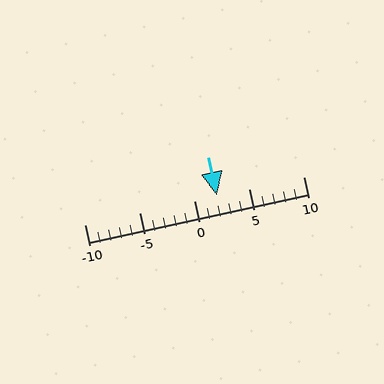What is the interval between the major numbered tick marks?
The major tick marks are spaced 5 units apart.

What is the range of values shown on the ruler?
The ruler shows values from -10 to 10.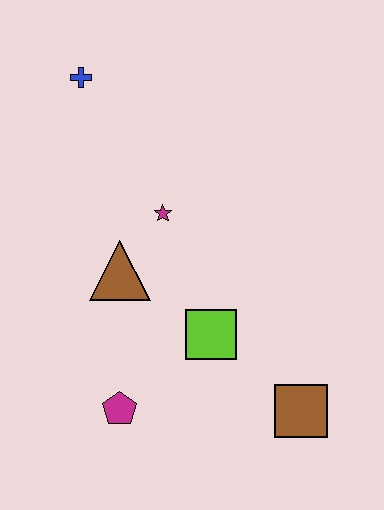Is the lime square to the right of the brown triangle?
Yes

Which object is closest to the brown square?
The lime square is closest to the brown square.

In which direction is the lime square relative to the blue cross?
The lime square is below the blue cross.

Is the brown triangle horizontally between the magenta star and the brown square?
No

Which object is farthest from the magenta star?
The brown square is farthest from the magenta star.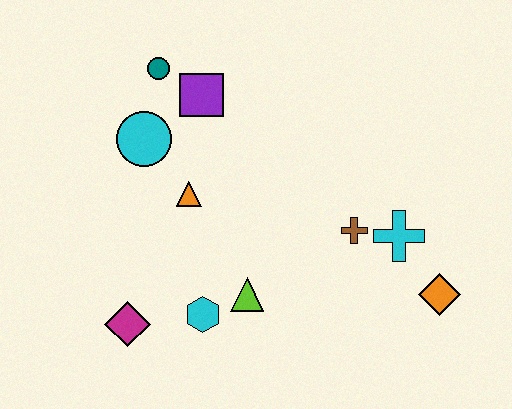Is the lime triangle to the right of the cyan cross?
No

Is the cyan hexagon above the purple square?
No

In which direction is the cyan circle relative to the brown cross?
The cyan circle is to the left of the brown cross.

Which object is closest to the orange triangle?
The cyan circle is closest to the orange triangle.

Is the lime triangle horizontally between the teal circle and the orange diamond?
Yes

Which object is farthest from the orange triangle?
The orange diamond is farthest from the orange triangle.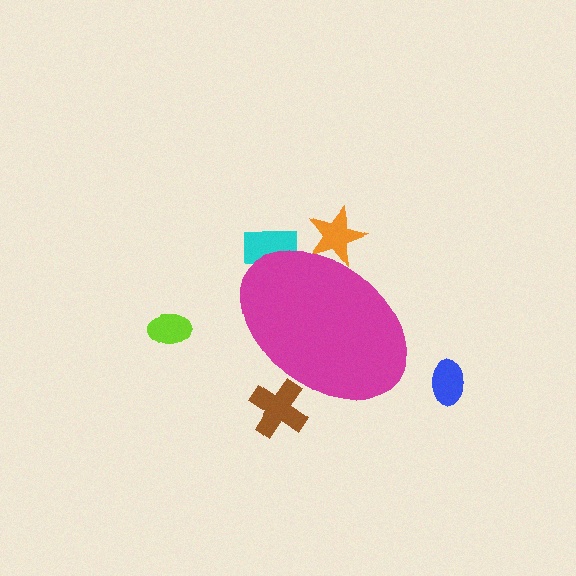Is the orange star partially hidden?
Yes, the orange star is partially hidden behind the magenta ellipse.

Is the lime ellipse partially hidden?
No, the lime ellipse is fully visible.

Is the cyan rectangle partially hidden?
Yes, the cyan rectangle is partially hidden behind the magenta ellipse.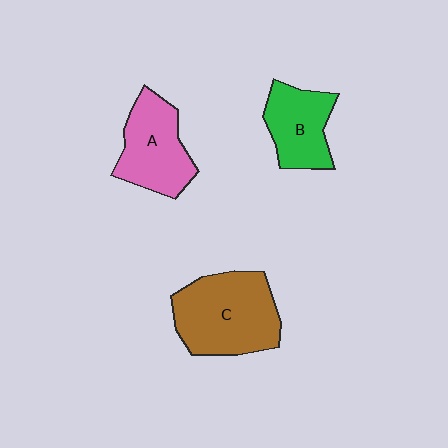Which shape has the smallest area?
Shape B (green).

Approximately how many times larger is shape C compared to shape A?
Approximately 1.4 times.